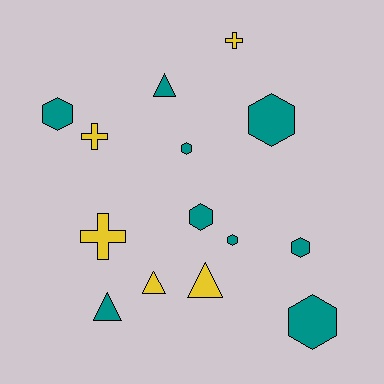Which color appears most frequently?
Teal, with 9 objects.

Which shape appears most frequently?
Hexagon, with 7 objects.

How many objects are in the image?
There are 14 objects.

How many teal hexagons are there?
There are 7 teal hexagons.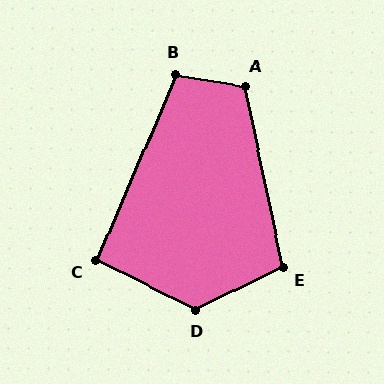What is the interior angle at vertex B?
Approximately 104 degrees (obtuse).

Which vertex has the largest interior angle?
D, at approximately 127 degrees.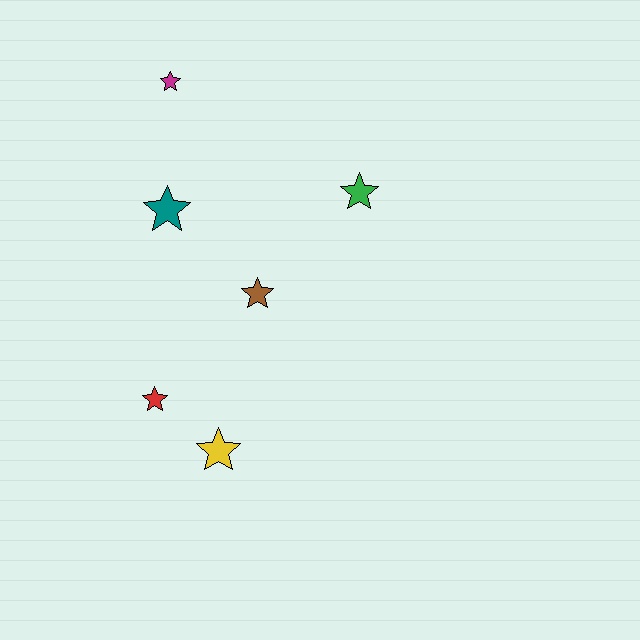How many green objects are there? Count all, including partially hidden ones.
There is 1 green object.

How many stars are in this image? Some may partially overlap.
There are 6 stars.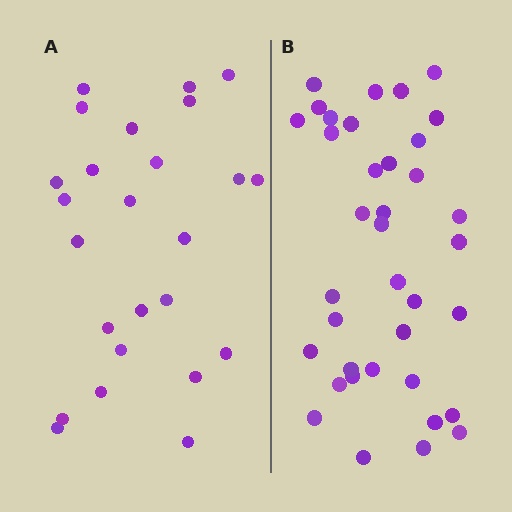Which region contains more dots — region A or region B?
Region B (the right region) has more dots.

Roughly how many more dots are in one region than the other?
Region B has roughly 12 or so more dots than region A.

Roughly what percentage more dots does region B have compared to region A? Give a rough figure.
About 50% more.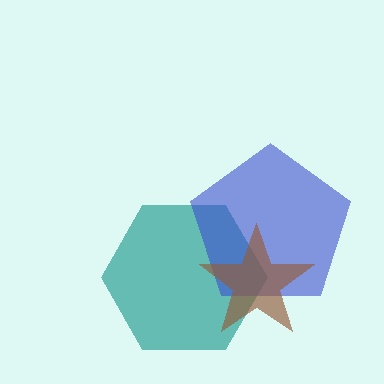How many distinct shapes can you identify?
There are 3 distinct shapes: a teal hexagon, a blue pentagon, a brown star.